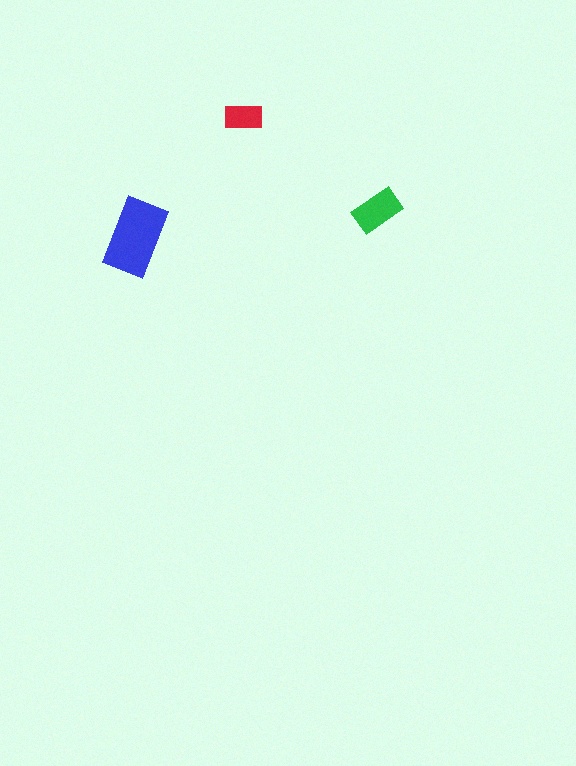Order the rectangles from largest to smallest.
the blue one, the green one, the red one.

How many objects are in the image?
There are 3 objects in the image.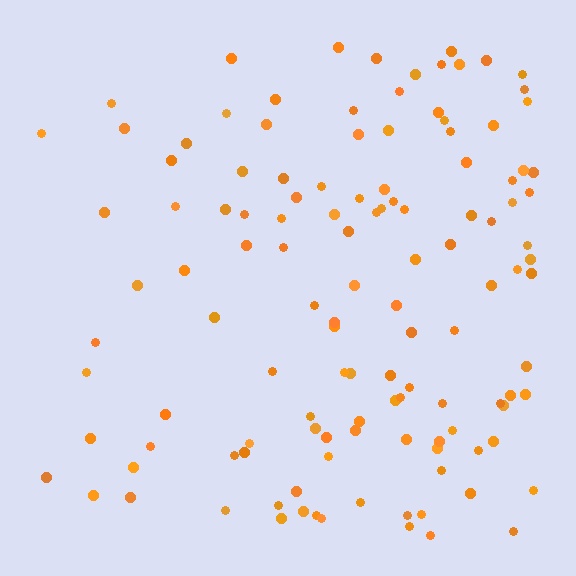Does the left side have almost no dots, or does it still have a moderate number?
Still a moderate number, just noticeably fewer than the right.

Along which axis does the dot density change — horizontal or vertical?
Horizontal.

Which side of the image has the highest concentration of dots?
The right.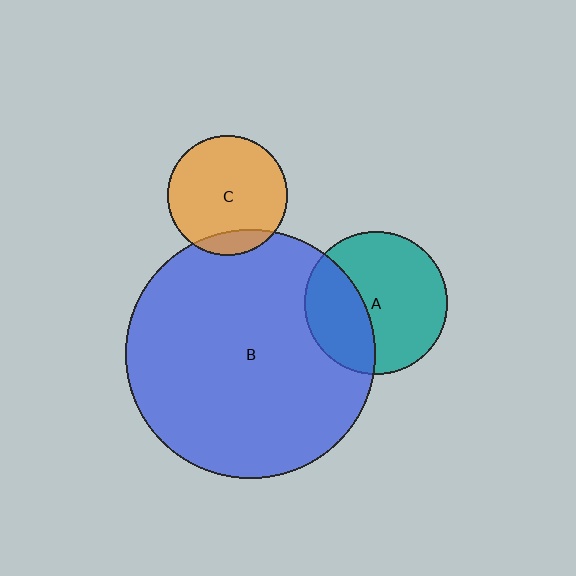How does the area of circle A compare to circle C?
Approximately 1.4 times.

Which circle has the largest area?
Circle B (blue).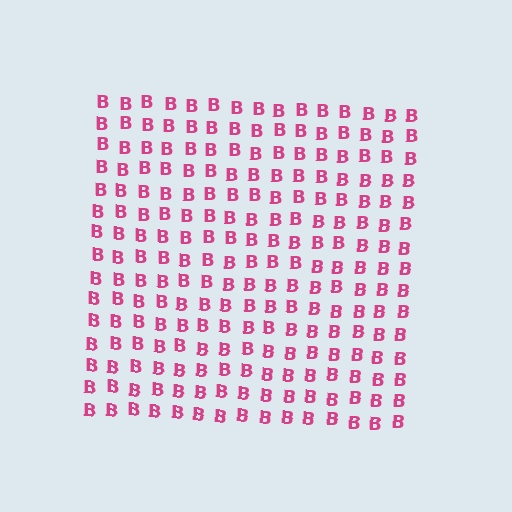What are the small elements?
The small elements are letter B's.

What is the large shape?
The large shape is a square.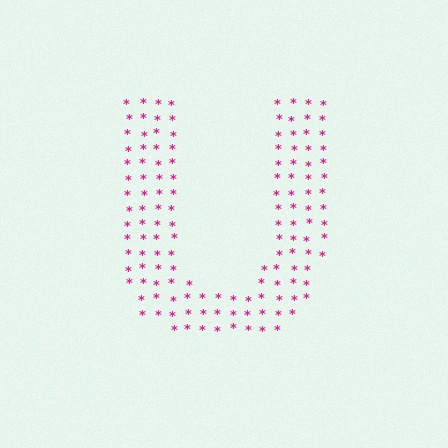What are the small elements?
The small elements are asterisks.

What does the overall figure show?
The overall figure shows the letter U.